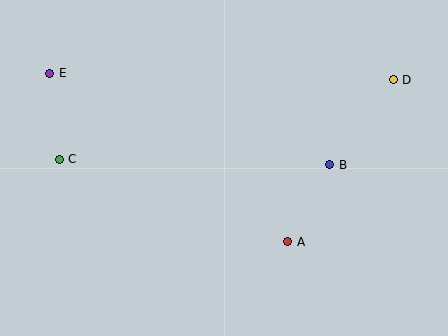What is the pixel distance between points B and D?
The distance between B and D is 106 pixels.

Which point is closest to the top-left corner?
Point E is closest to the top-left corner.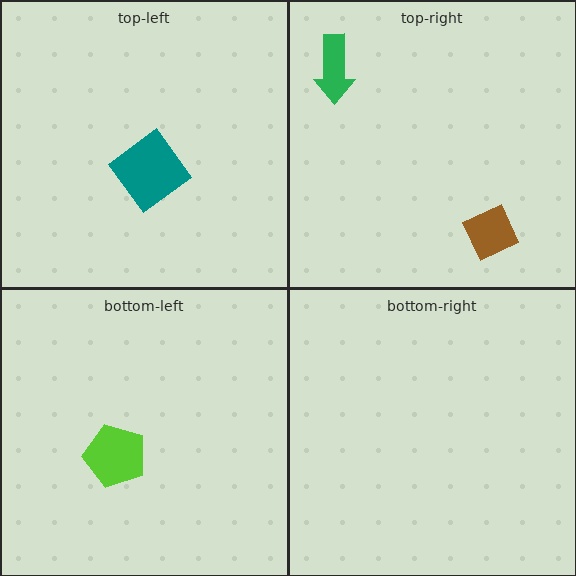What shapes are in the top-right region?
The green arrow, the brown diamond.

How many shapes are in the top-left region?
1.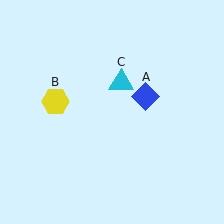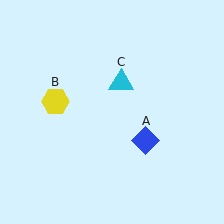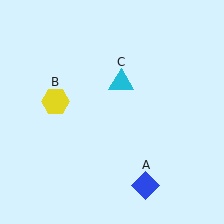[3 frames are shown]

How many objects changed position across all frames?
1 object changed position: blue diamond (object A).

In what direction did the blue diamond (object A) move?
The blue diamond (object A) moved down.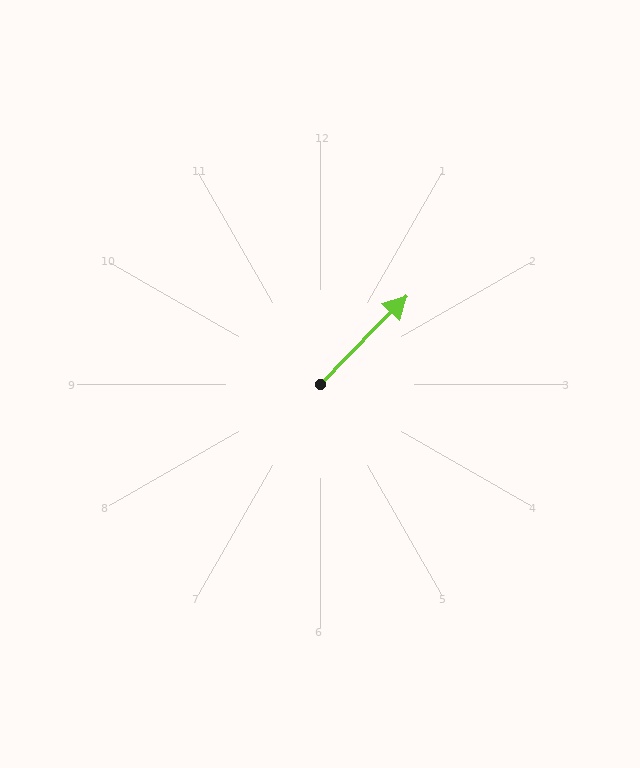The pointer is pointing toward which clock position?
Roughly 1 o'clock.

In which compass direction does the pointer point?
Northeast.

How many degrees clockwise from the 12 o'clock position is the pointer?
Approximately 44 degrees.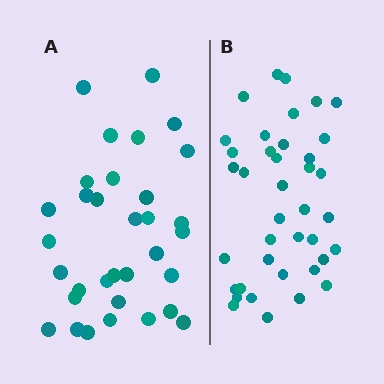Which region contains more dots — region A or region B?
Region B (the right region) has more dots.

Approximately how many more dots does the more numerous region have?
Region B has about 6 more dots than region A.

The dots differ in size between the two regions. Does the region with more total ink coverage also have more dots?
No. Region A has more total ink coverage because its dots are larger, but region B actually contains more individual dots. Total area can be misleading — the number of items is what matters here.